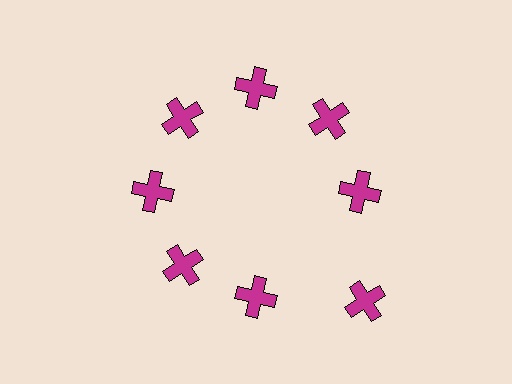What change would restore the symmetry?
The symmetry would be restored by moving it inward, back onto the ring so that all 8 crosses sit at equal angles and equal distance from the center.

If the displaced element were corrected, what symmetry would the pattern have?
It would have 8-fold rotational symmetry — the pattern would map onto itself every 45 degrees.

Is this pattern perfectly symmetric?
No. The 8 magenta crosses are arranged in a ring, but one element near the 4 o'clock position is pushed outward from the center, breaking the 8-fold rotational symmetry.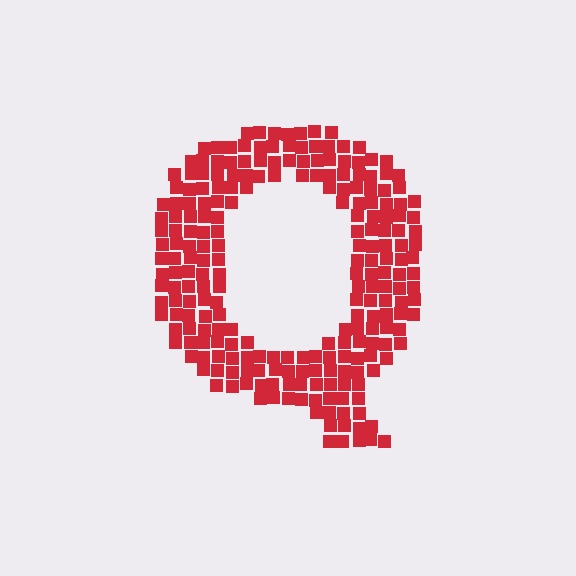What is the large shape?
The large shape is the letter Q.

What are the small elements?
The small elements are squares.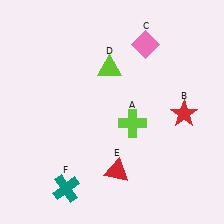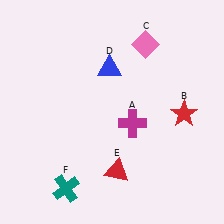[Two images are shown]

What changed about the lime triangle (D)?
In Image 1, D is lime. In Image 2, it changed to blue.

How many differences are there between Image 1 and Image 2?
There are 2 differences between the two images.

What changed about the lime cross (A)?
In Image 1, A is lime. In Image 2, it changed to magenta.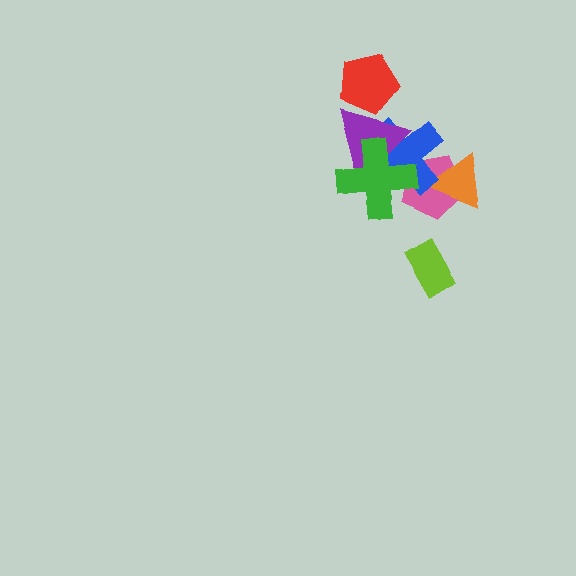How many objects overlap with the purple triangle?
3 objects overlap with the purple triangle.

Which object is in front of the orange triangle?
The blue cross is in front of the orange triangle.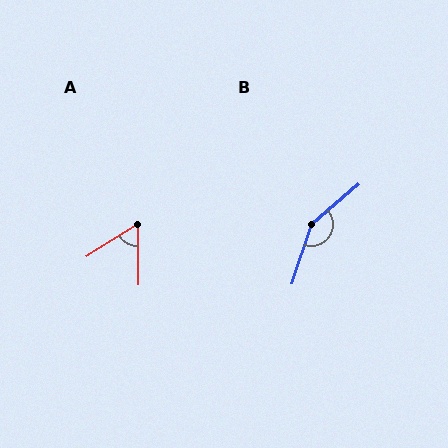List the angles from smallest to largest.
A (58°), B (148°).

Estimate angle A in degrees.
Approximately 58 degrees.